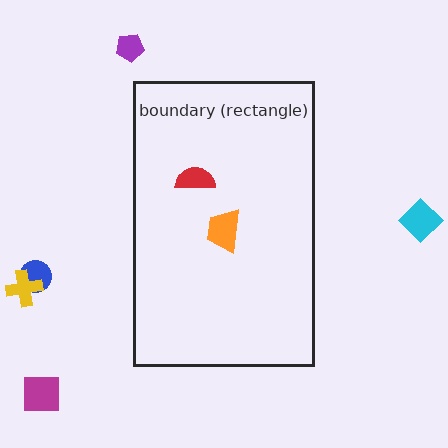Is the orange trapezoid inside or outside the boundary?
Inside.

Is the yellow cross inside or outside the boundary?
Outside.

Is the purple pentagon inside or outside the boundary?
Outside.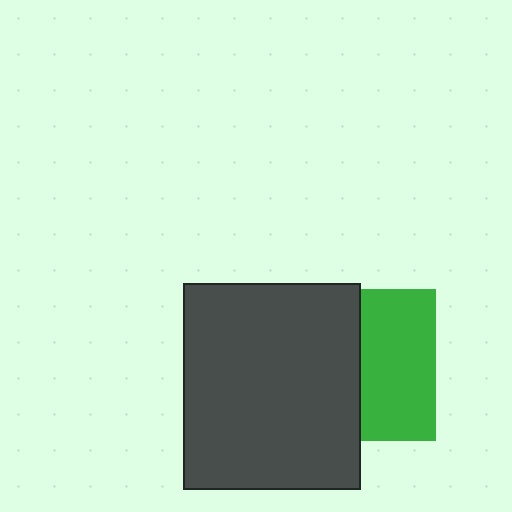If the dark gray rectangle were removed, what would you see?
You would see the complete green square.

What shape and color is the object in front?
The object in front is a dark gray rectangle.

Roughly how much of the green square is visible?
About half of it is visible (roughly 49%).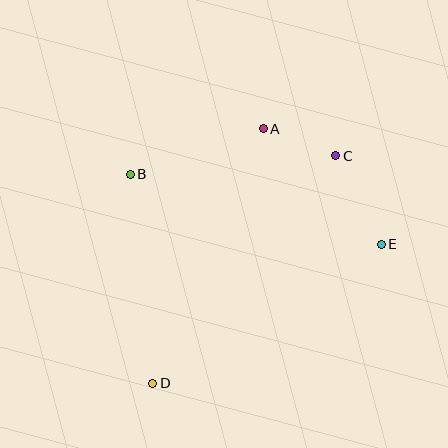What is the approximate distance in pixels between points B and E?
The distance between B and E is approximately 260 pixels.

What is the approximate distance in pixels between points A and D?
The distance between A and D is approximately 278 pixels.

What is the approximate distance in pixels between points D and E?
The distance between D and E is approximately 268 pixels.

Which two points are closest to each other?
Points A and C are closest to each other.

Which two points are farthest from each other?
Points C and D are farthest from each other.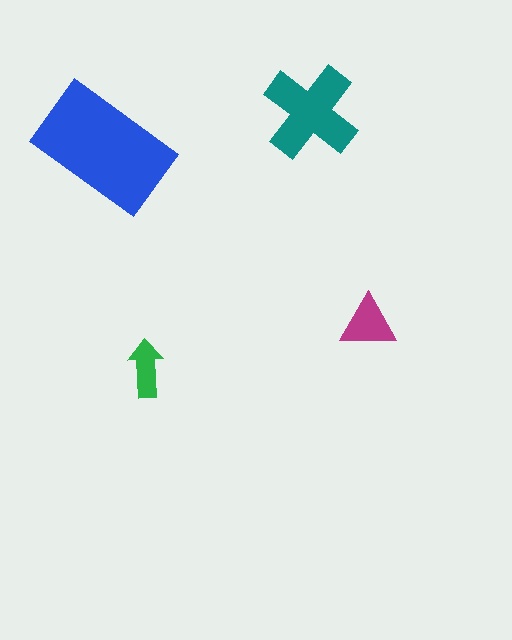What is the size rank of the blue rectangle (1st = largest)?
1st.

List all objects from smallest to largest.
The green arrow, the magenta triangle, the teal cross, the blue rectangle.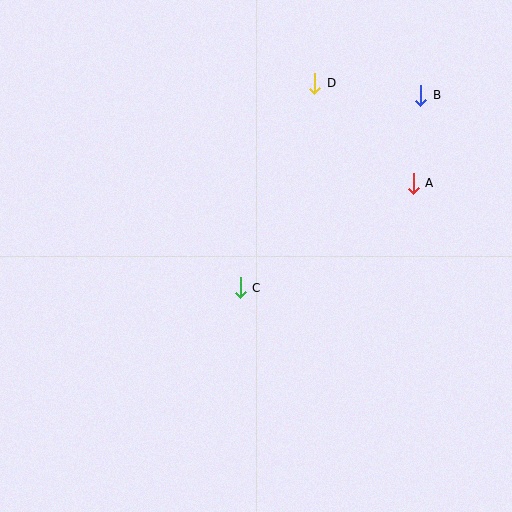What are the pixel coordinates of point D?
Point D is at (315, 83).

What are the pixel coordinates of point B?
Point B is at (421, 95).